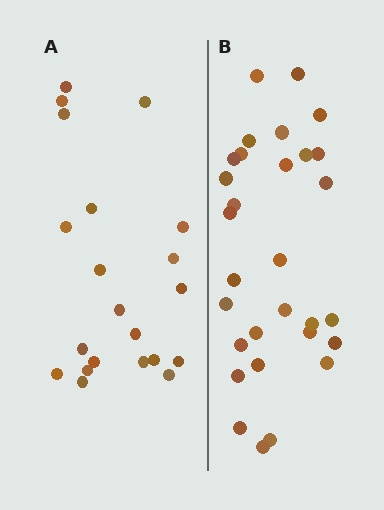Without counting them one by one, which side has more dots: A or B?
Region B (the right region) has more dots.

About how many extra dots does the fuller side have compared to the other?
Region B has roughly 8 or so more dots than region A.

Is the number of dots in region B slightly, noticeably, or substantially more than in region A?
Region B has noticeably more, but not dramatically so. The ratio is roughly 1.4 to 1.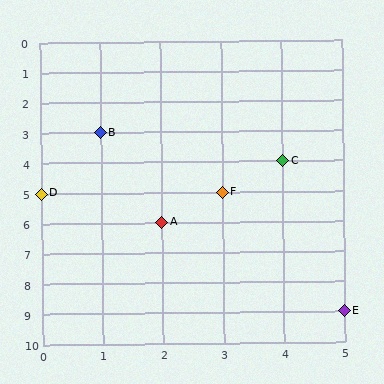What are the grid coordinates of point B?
Point B is at grid coordinates (1, 3).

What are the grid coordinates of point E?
Point E is at grid coordinates (5, 9).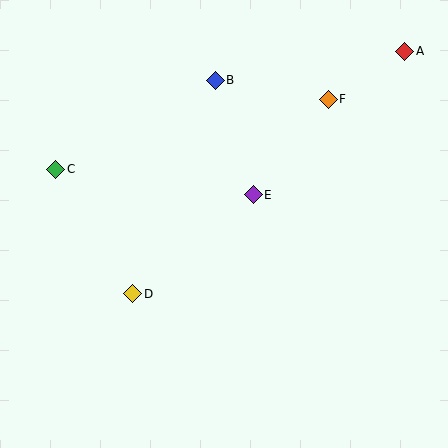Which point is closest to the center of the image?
Point E at (253, 195) is closest to the center.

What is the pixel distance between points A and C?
The distance between A and C is 368 pixels.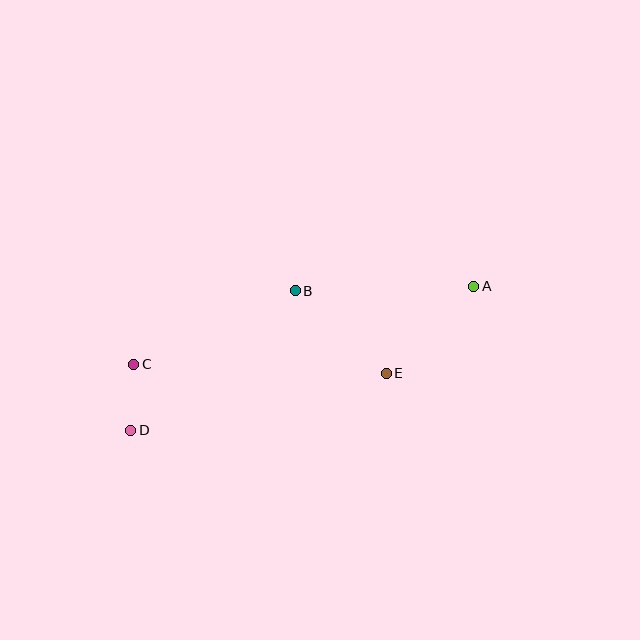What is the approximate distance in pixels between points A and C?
The distance between A and C is approximately 349 pixels.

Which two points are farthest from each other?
Points A and D are farthest from each other.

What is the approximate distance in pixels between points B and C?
The distance between B and C is approximately 177 pixels.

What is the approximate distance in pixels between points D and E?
The distance between D and E is approximately 262 pixels.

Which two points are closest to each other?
Points C and D are closest to each other.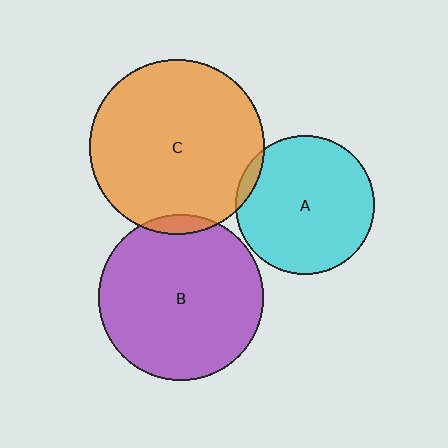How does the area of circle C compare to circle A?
Approximately 1.6 times.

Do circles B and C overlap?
Yes.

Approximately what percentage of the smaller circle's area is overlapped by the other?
Approximately 5%.